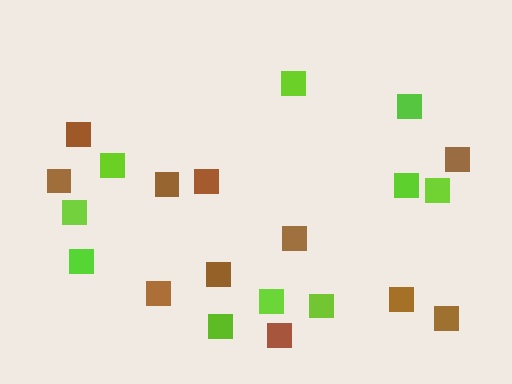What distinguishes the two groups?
There are 2 groups: one group of brown squares (11) and one group of lime squares (10).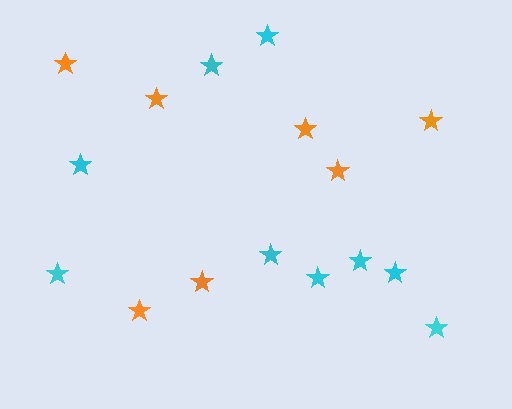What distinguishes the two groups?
There are 2 groups: one group of cyan stars (9) and one group of orange stars (7).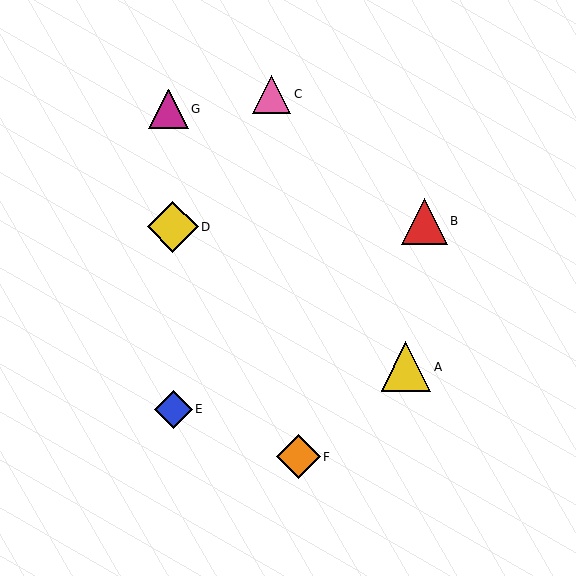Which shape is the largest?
The yellow diamond (labeled D) is the largest.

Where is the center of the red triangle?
The center of the red triangle is at (424, 221).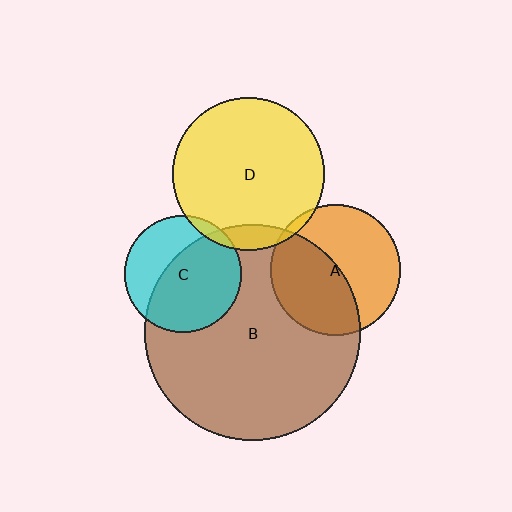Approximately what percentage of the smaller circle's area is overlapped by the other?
Approximately 50%.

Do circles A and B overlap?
Yes.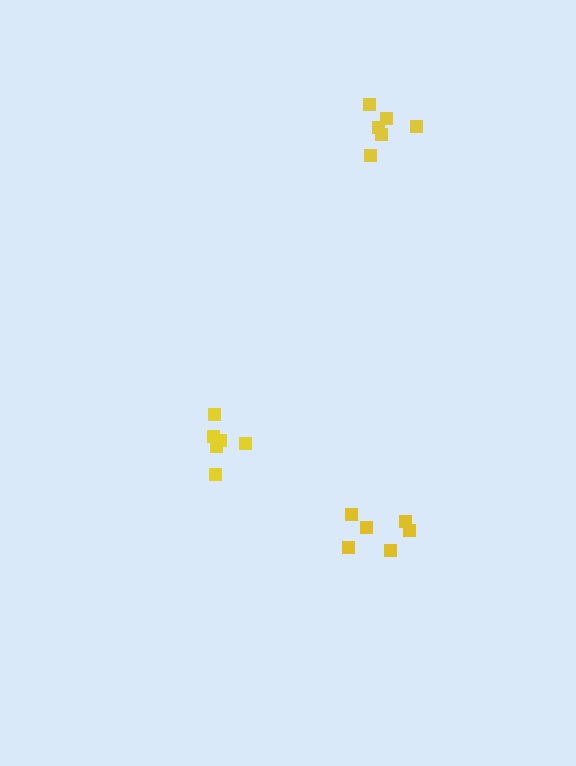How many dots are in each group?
Group 1: 6 dots, Group 2: 6 dots, Group 3: 6 dots (18 total).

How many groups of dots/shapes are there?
There are 3 groups.